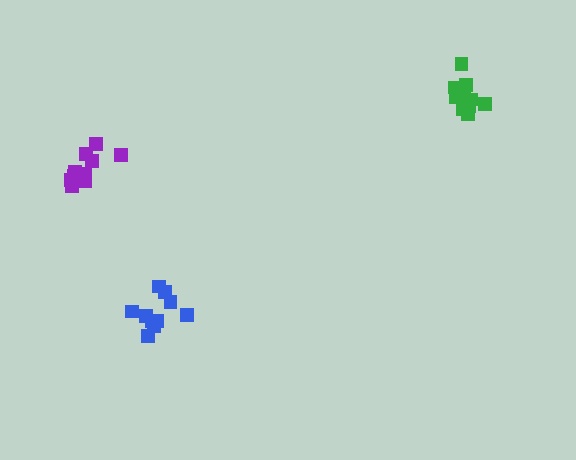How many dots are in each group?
Group 1: 10 dots, Group 2: 10 dots, Group 3: 12 dots (32 total).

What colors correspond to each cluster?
The clusters are colored: blue, green, purple.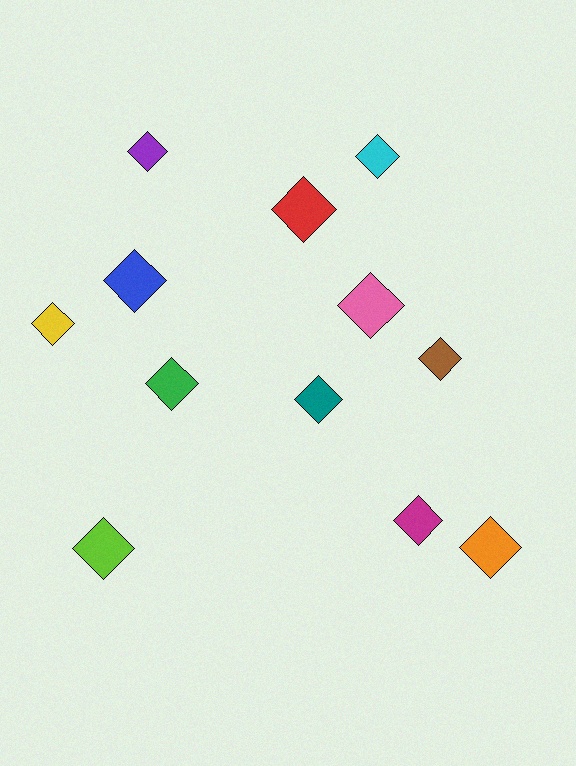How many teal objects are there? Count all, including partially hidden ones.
There is 1 teal object.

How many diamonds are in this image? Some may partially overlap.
There are 12 diamonds.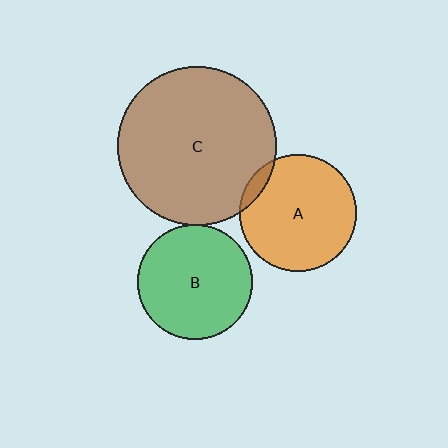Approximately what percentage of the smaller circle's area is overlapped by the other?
Approximately 5%.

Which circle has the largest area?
Circle C (brown).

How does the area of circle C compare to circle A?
Approximately 1.9 times.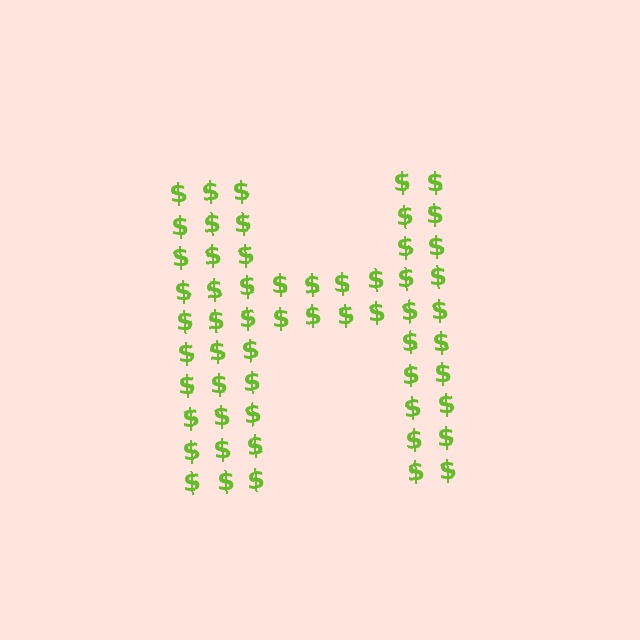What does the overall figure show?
The overall figure shows the letter H.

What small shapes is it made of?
It is made of small dollar signs.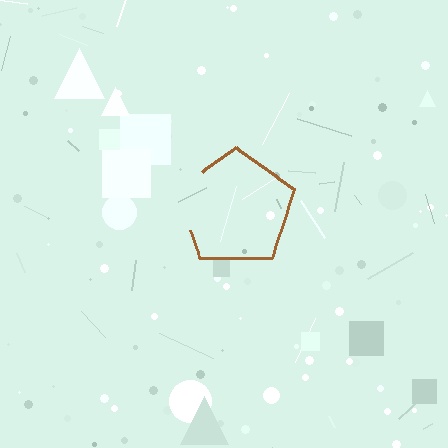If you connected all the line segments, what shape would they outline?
They would outline a pentagon.